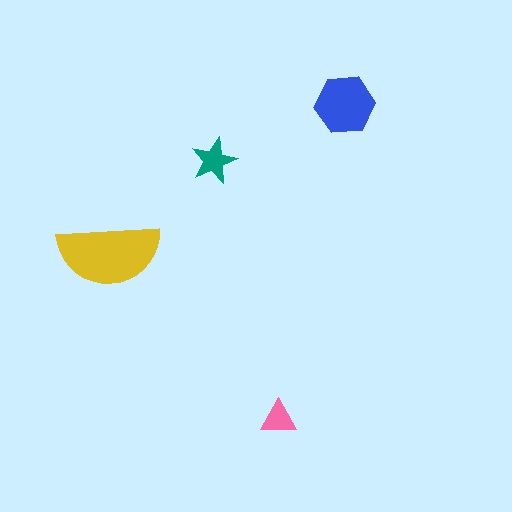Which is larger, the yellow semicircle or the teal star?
The yellow semicircle.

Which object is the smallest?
The pink triangle.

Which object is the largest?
The yellow semicircle.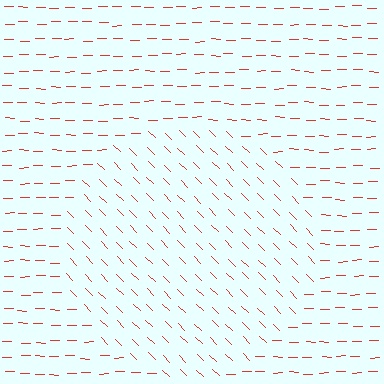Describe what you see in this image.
The image is filled with small red line segments. A circle region in the image has lines oriented differently from the surrounding lines, creating a visible texture boundary.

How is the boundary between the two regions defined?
The boundary is defined purely by a change in line orientation (approximately 45 degrees difference). All lines are the same color and thickness.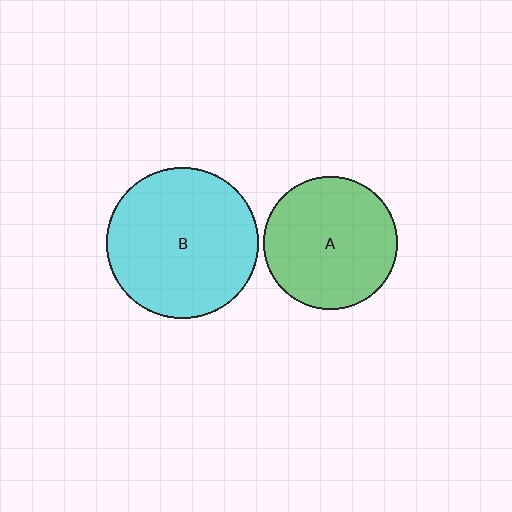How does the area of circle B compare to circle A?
Approximately 1.3 times.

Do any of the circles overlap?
No, none of the circles overlap.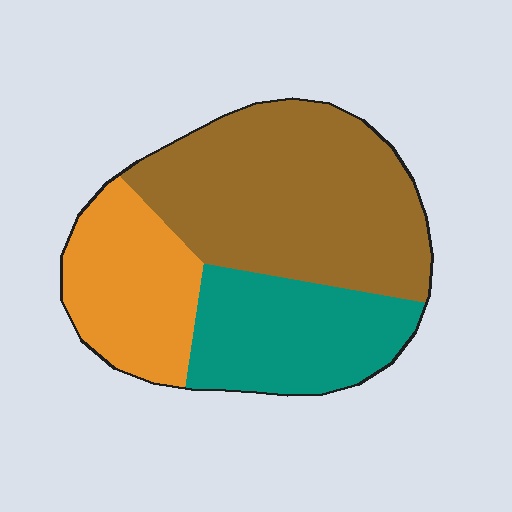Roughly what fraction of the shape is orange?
Orange takes up between a sixth and a third of the shape.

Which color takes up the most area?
Brown, at roughly 50%.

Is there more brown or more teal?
Brown.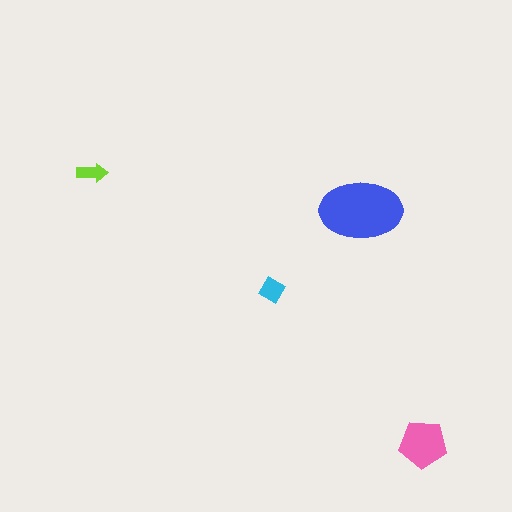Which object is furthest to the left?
The lime arrow is leftmost.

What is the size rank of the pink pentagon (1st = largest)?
2nd.